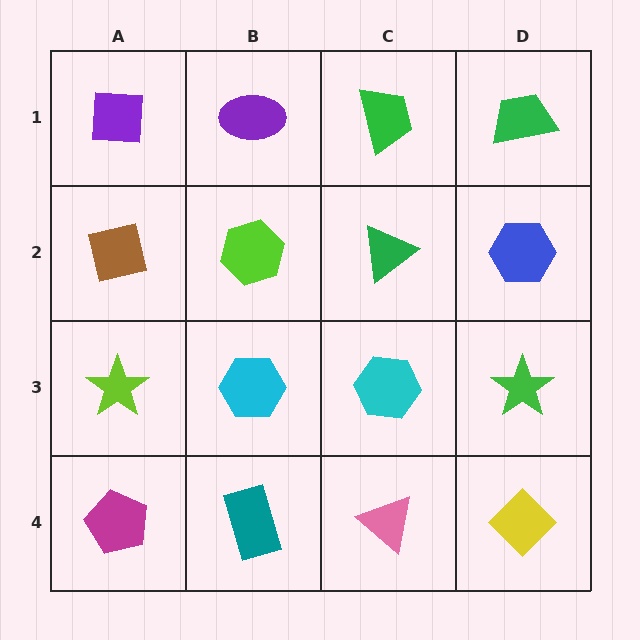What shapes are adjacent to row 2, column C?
A green trapezoid (row 1, column C), a cyan hexagon (row 3, column C), a lime hexagon (row 2, column B), a blue hexagon (row 2, column D).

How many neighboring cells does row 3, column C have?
4.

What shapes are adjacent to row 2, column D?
A green trapezoid (row 1, column D), a green star (row 3, column D), a green triangle (row 2, column C).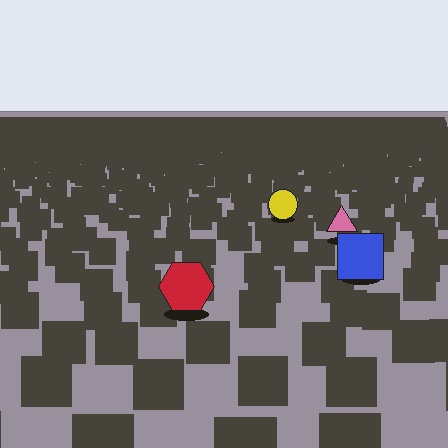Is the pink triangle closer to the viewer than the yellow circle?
Yes. The pink triangle is closer — you can tell from the texture gradient: the ground texture is coarser near it.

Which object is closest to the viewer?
The red hexagon is closest. The texture marks near it are larger and more spread out.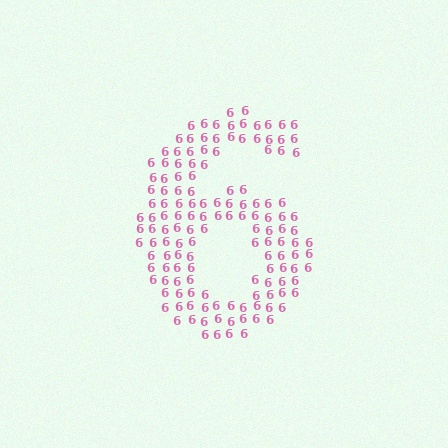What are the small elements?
The small elements are digit 6's.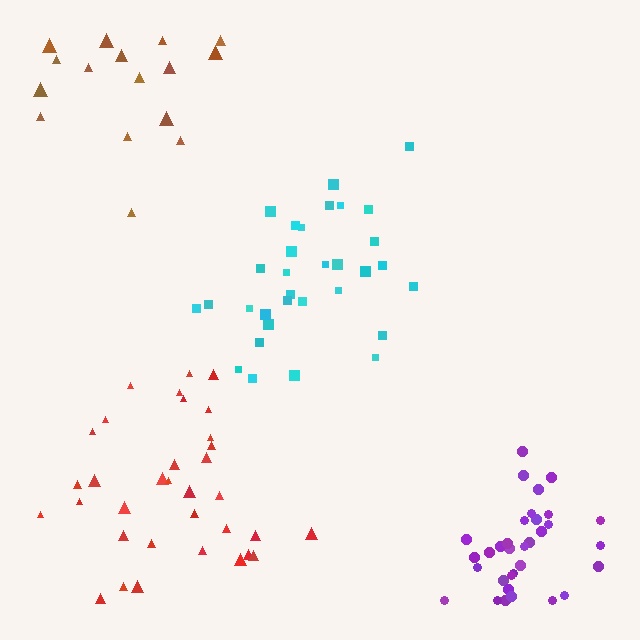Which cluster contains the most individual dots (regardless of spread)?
Red (34).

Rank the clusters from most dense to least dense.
purple, cyan, red, brown.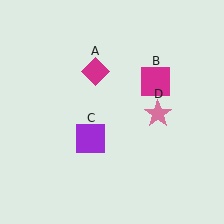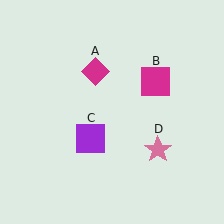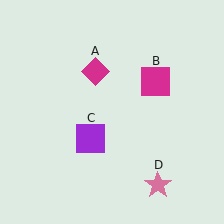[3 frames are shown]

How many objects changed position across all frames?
1 object changed position: pink star (object D).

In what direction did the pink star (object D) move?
The pink star (object D) moved down.